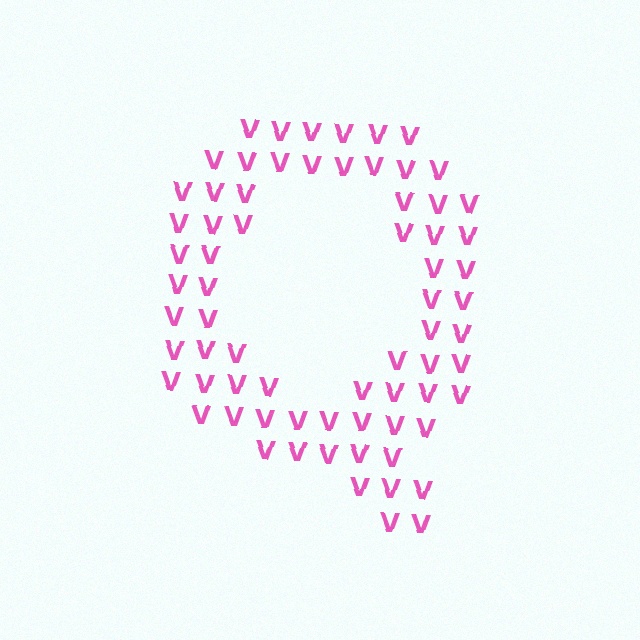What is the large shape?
The large shape is the letter Q.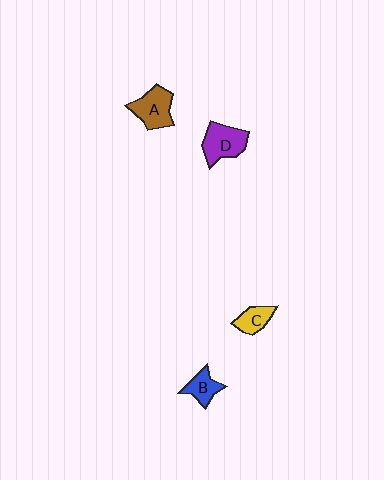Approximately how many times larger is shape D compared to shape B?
Approximately 1.7 times.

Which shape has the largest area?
Shape D (purple).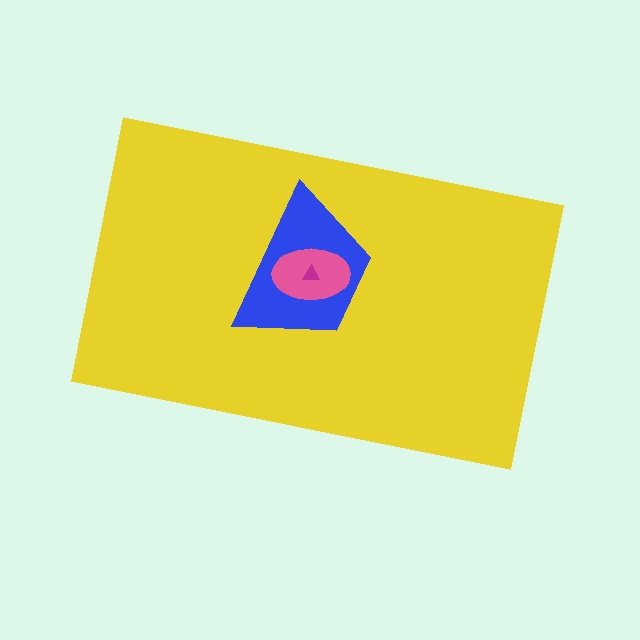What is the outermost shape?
The yellow rectangle.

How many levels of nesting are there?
4.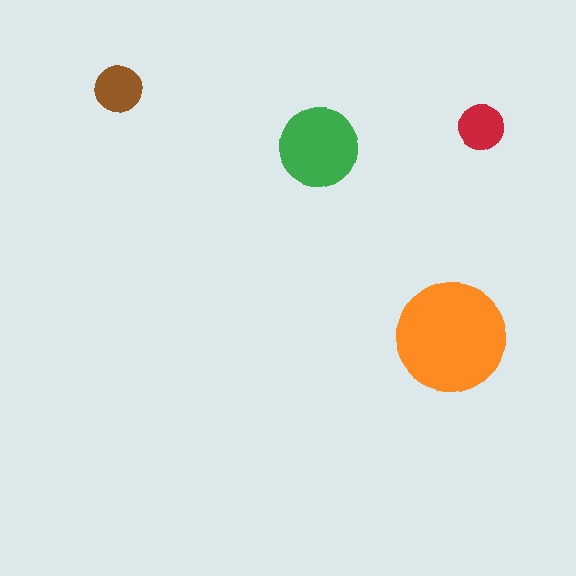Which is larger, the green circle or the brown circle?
The green one.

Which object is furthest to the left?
The brown circle is leftmost.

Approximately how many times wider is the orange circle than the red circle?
About 2.5 times wider.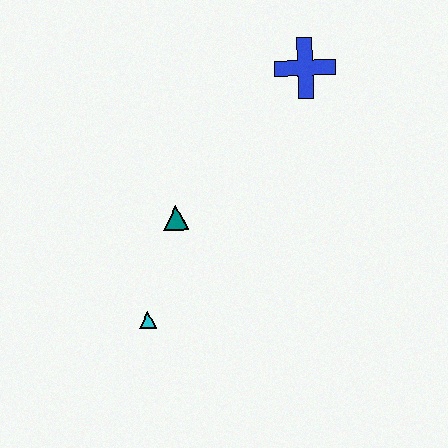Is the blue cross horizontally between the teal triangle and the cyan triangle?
No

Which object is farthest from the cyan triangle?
The blue cross is farthest from the cyan triangle.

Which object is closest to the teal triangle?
The cyan triangle is closest to the teal triangle.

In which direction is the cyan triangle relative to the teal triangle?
The cyan triangle is below the teal triangle.